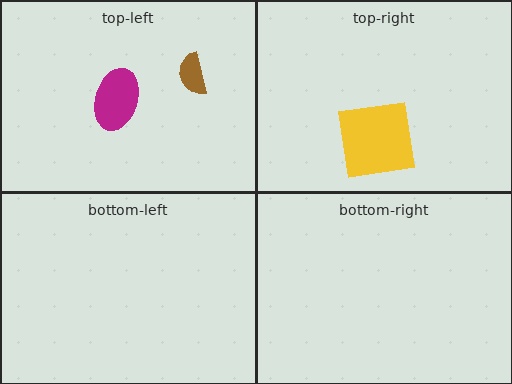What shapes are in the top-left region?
The brown semicircle, the magenta ellipse.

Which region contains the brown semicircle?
The top-left region.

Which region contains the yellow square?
The top-right region.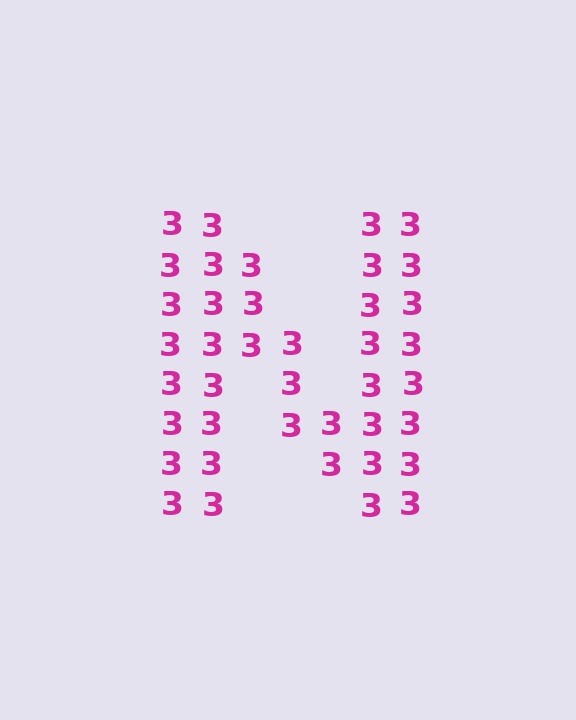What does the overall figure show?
The overall figure shows the letter N.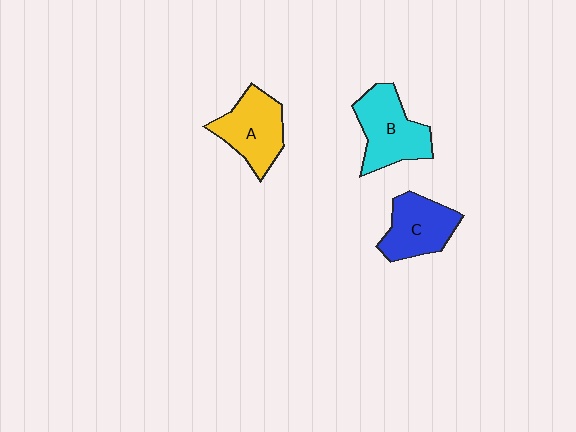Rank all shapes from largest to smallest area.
From largest to smallest: B (cyan), A (yellow), C (blue).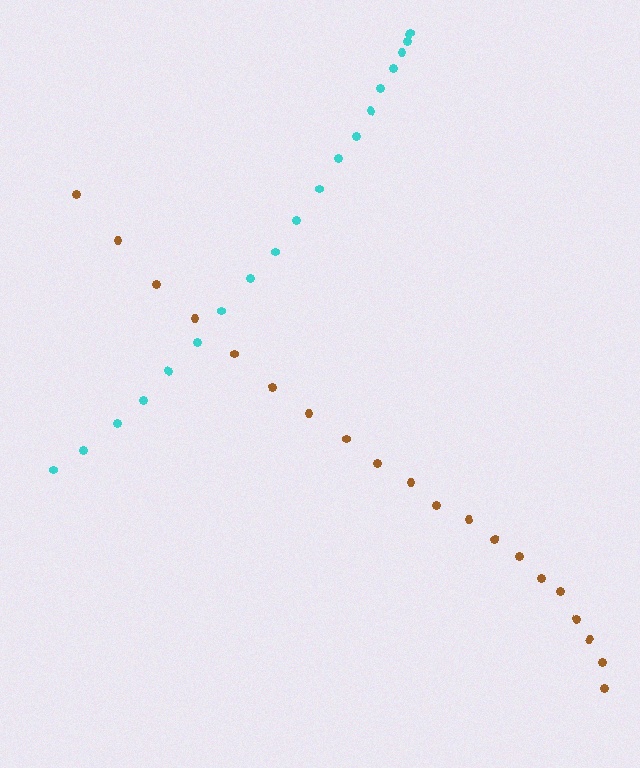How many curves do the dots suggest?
There are 2 distinct paths.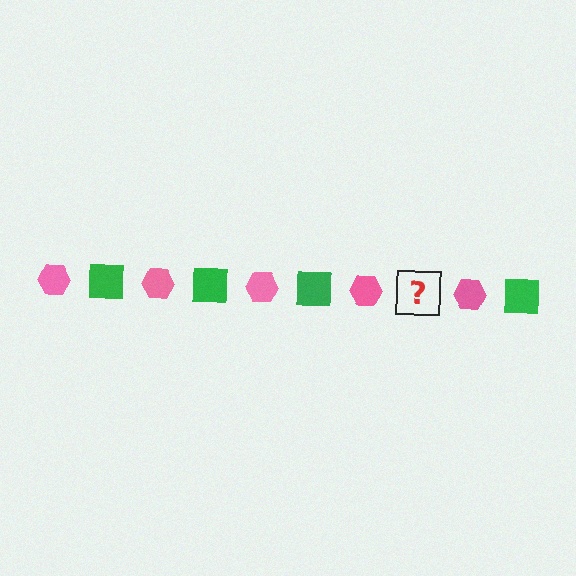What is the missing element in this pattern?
The missing element is a green square.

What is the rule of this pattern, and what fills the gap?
The rule is that the pattern alternates between pink hexagon and green square. The gap should be filled with a green square.